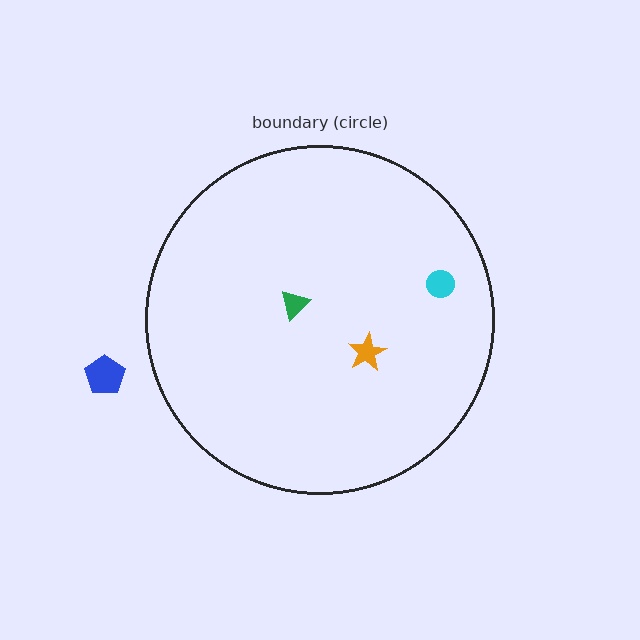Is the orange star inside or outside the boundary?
Inside.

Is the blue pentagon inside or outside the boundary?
Outside.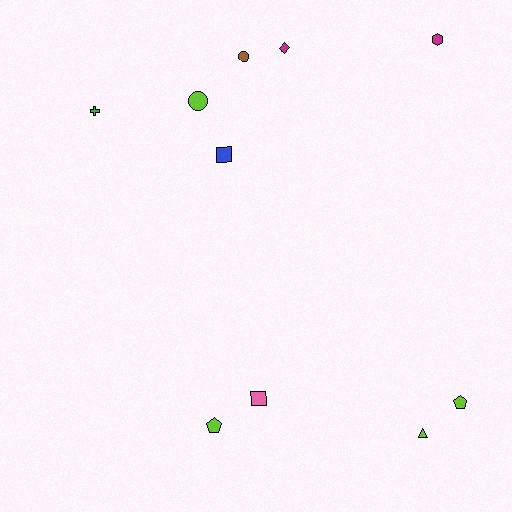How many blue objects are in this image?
There is 1 blue object.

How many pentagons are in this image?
There are 2 pentagons.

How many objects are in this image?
There are 10 objects.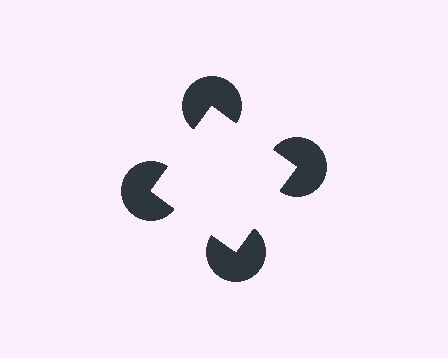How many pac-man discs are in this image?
There are 4 — one at each vertex of the illusory square.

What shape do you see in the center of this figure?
An illusory square — its edges are inferred from the aligned wedge cuts in the pac-man discs, not physically drawn.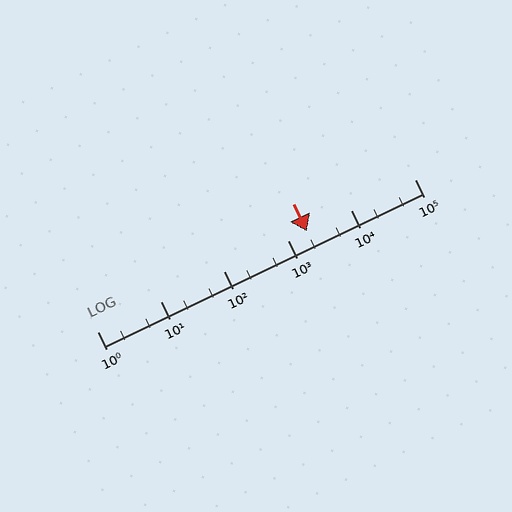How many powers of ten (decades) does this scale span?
The scale spans 5 decades, from 1 to 100000.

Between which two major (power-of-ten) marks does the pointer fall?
The pointer is between 1000 and 10000.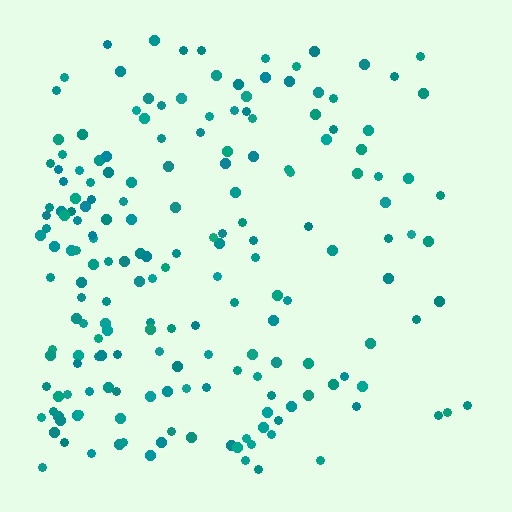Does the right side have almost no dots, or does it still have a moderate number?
Still a moderate number, just noticeably fewer than the left.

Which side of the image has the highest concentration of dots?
The left.